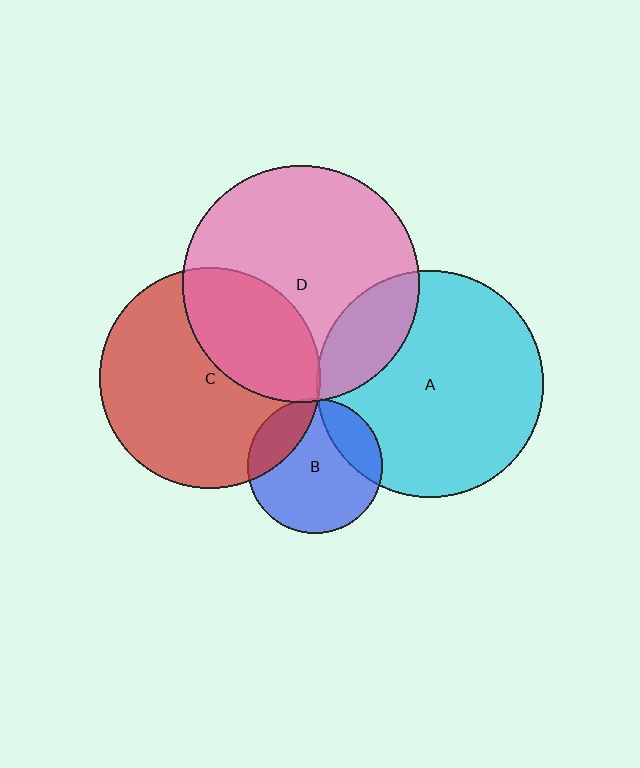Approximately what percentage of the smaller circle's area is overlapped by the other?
Approximately 5%.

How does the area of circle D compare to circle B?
Approximately 3.1 times.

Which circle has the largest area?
Circle D (pink).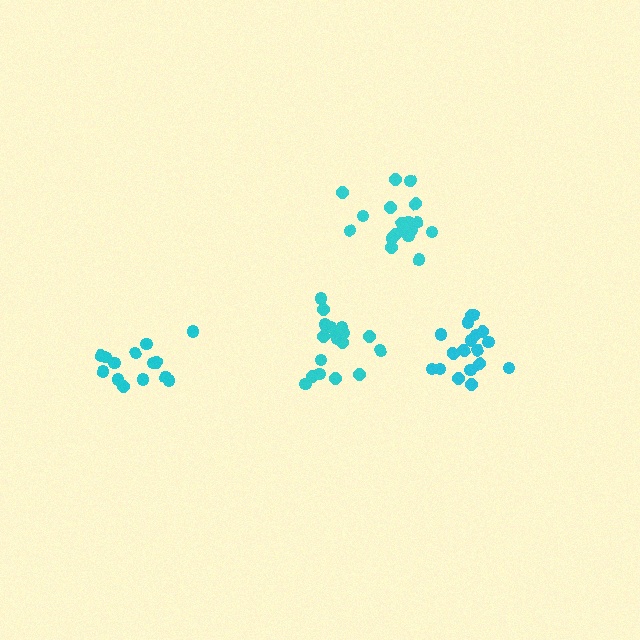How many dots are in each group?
Group 1: 18 dots, Group 2: 14 dots, Group 3: 18 dots, Group 4: 18 dots (68 total).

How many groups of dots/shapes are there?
There are 4 groups.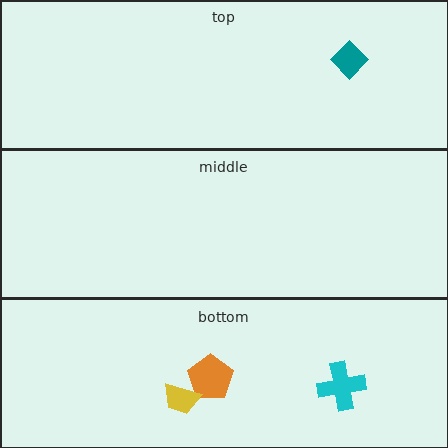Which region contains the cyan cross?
The bottom region.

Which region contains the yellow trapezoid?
The bottom region.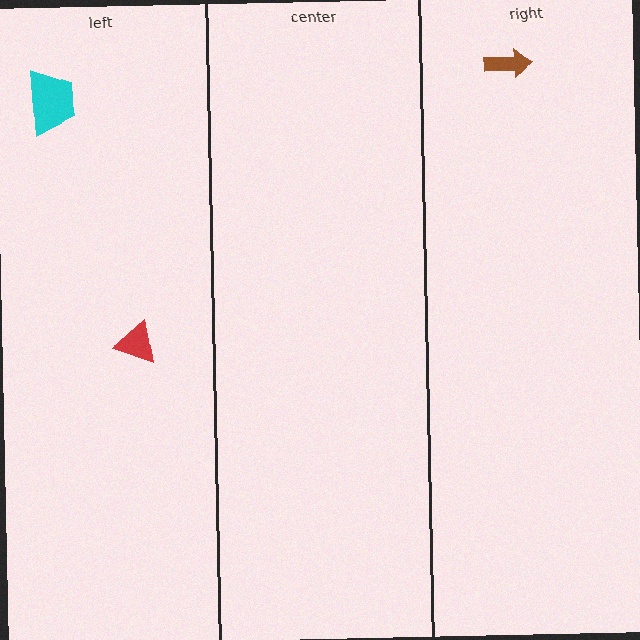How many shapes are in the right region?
1.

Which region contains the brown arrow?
The right region.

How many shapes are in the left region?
2.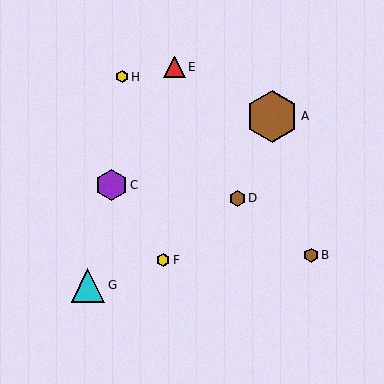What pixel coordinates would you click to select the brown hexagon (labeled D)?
Click at (237, 198) to select the brown hexagon D.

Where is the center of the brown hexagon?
The center of the brown hexagon is at (272, 116).